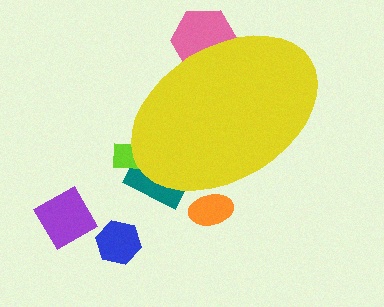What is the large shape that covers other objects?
A yellow ellipse.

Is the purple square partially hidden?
No, the purple square is fully visible.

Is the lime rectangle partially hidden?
Yes, the lime rectangle is partially hidden behind the yellow ellipse.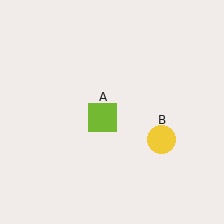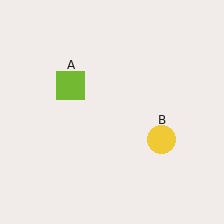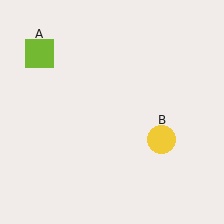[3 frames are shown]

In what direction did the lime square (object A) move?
The lime square (object A) moved up and to the left.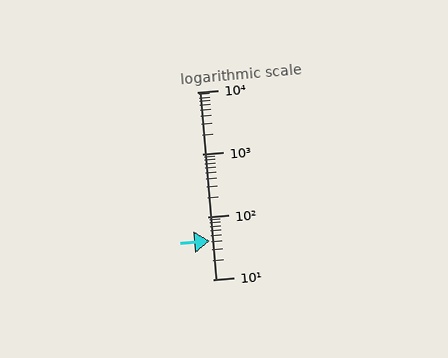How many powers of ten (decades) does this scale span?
The scale spans 3 decades, from 10 to 10000.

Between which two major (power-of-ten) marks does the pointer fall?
The pointer is between 10 and 100.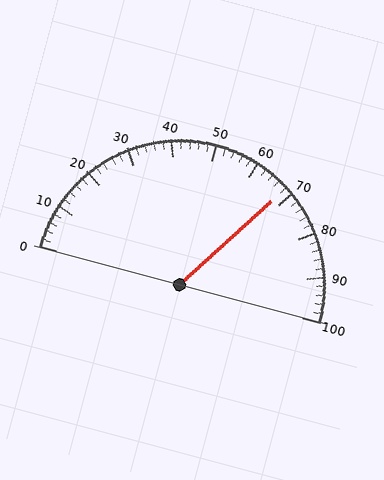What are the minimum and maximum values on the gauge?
The gauge ranges from 0 to 100.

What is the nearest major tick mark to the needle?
The nearest major tick mark is 70.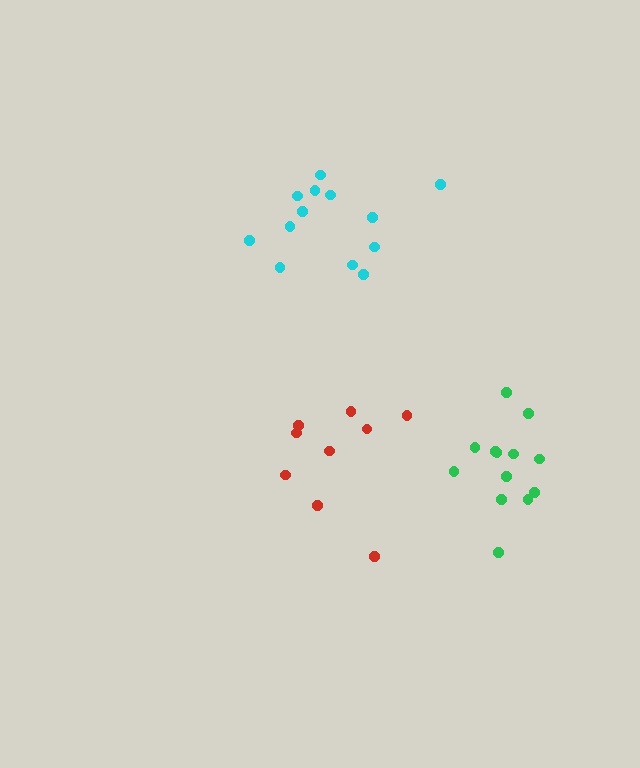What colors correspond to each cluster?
The clusters are colored: cyan, green, red.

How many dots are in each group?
Group 1: 13 dots, Group 2: 13 dots, Group 3: 9 dots (35 total).